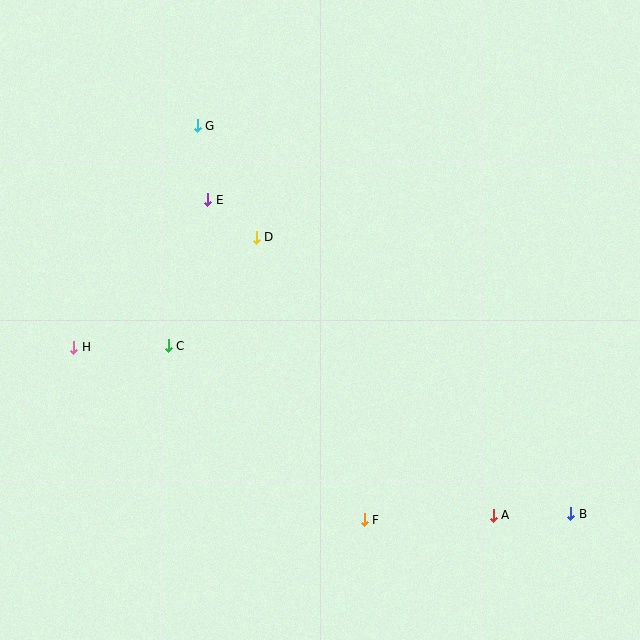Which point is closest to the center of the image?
Point D at (256, 237) is closest to the center.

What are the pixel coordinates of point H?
Point H is at (74, 347).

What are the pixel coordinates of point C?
Point C is at (168, 346).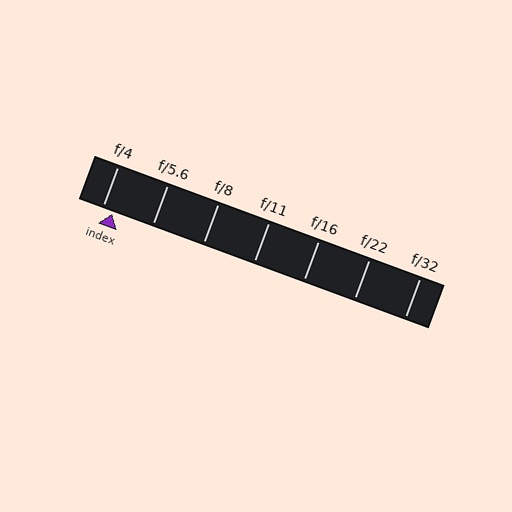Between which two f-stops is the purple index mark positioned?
The index mark is between f/4 and f/5.6.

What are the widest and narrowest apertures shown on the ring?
The widest aperture shown is f/4 and the narrowest is f/32.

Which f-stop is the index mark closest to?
The index mark is closest to f/4.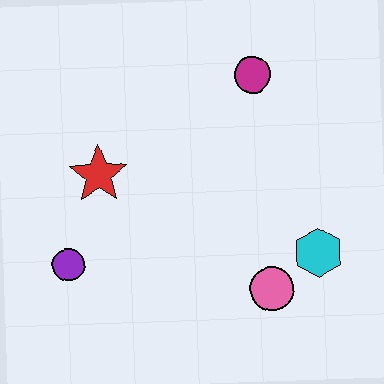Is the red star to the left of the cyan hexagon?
Yes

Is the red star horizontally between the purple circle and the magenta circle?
Yes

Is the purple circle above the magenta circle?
No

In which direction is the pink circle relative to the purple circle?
The pink circle is to the right of the purple circle.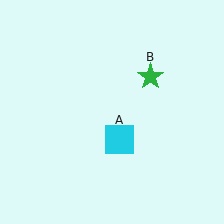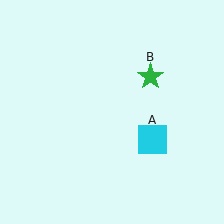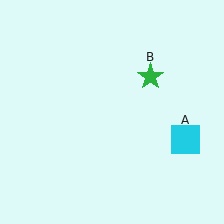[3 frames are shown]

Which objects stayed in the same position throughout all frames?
Green star (object B) remained stationary.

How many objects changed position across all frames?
1 object changed position: cyan square (object A).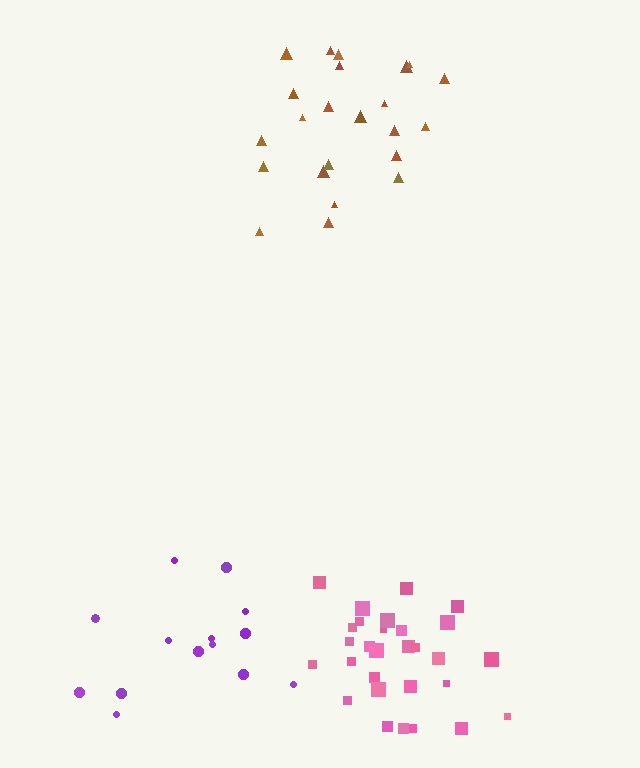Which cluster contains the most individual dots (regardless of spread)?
Pink (29).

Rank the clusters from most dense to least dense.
pink, brown, purple.